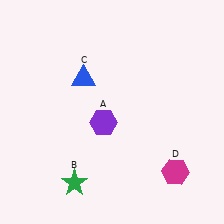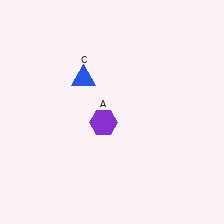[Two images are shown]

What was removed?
The green star (B), the magenta hexagon (D) were removed in Image 2.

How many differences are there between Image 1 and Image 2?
There are 2 differences between the two images.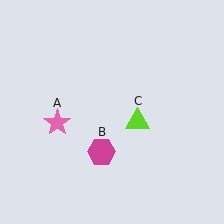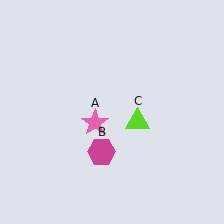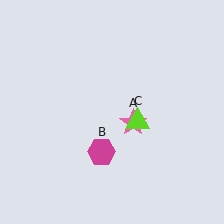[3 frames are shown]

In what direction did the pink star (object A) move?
The pink star (object A) moved right.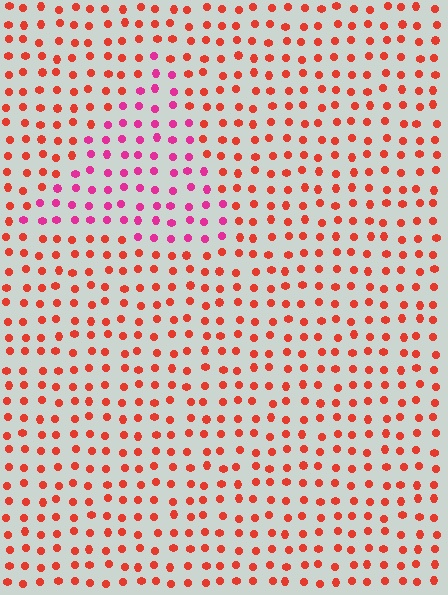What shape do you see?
I see a triangle.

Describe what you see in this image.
The image is filled with small red elements in a uniform arrangement. A triangle-shaped region is visible where the elements are tinted to a slightly different hue, forming a subtle color boundary.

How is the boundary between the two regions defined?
The boundary is defined purely by a slight shift in hue (about 40 degrees). Spacing, size, and orientation are identical on both sides.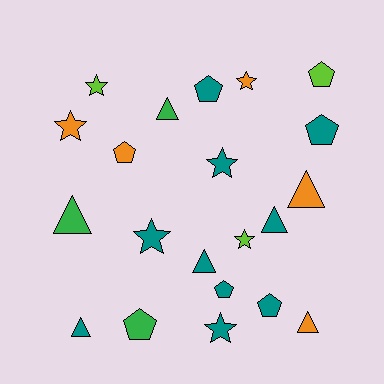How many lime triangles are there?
There are no lime triangles.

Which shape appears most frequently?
Pentagon, with 7 objects.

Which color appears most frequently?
Teal, with 10 objects.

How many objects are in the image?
There are 21 objects.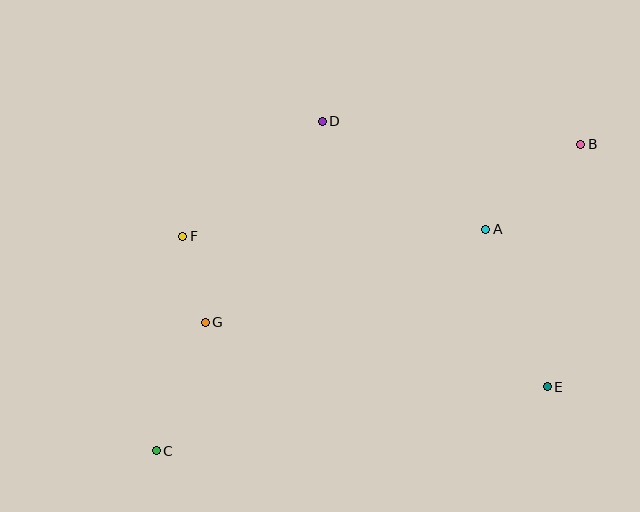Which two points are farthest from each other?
Points B and C are farthest from each other.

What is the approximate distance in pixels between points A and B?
The distance between A and B is approximately 128 pixels.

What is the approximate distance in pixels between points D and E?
The distance between D and E is approximately 348 pixels.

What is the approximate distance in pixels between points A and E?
The distance between A and E is approximately 169 pixels.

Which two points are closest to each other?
Points F and G are closest to each other.